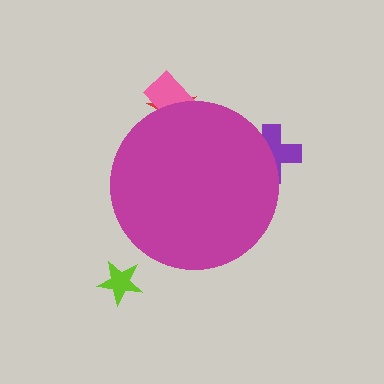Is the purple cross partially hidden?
Yes, the purple cross is partially hidden behind the magenta circle.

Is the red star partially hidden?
Yes, the red star is partially hidden behind the magenta circle.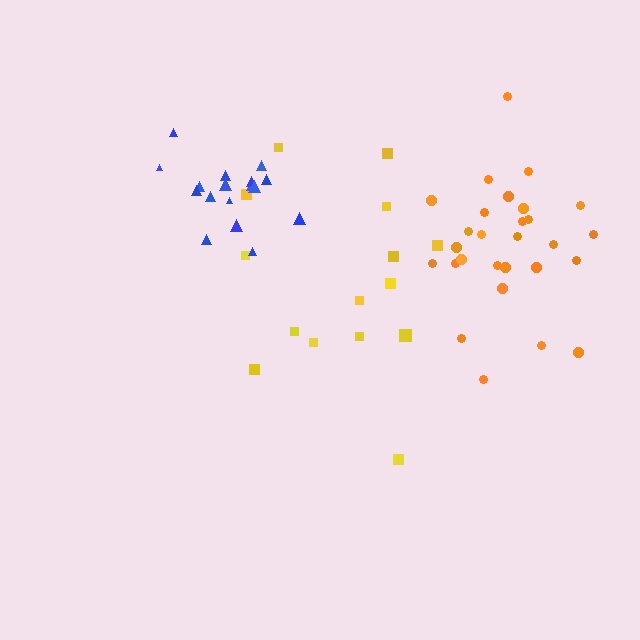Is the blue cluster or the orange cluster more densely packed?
Blue.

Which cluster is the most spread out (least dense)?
Yellow.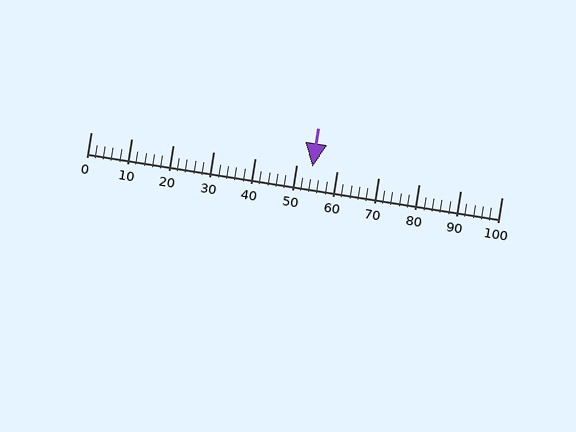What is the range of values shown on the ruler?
The ruler shows values from 0 to 100.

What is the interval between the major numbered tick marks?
The major tick marks are spaced 10 units apart.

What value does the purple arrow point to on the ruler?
The purple arrow points to approximately 54.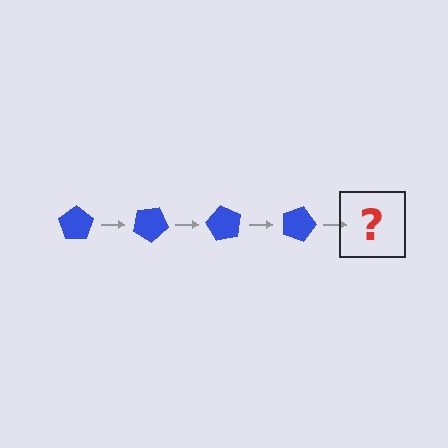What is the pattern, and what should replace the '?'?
The pattern is that the pentagon rotates 30 degrees each step. The '?' should be a blue pentagon rotated 120 degrees.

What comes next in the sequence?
The next element should be a blue pentagon rotated 120 degrees.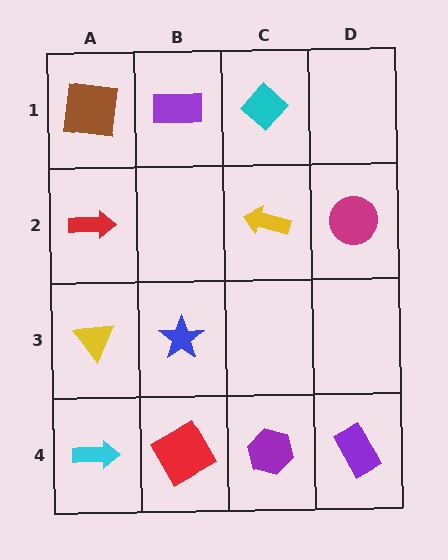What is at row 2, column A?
A red arrow.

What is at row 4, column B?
A red diamond.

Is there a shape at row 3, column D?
No, that cell is empty.